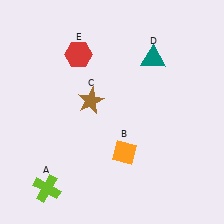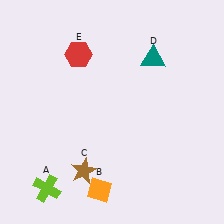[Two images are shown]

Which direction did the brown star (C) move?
The brown star (C) moved down.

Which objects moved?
The objects that moved are: the orange diamond (B), the brown star (C).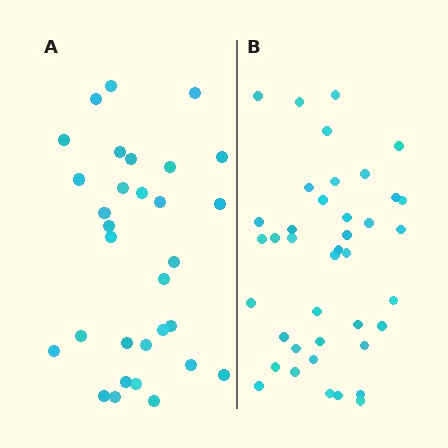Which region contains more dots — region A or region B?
Region B (the right region) has more dots.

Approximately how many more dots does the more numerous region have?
Region B has roughly 8 or so more dots than region A.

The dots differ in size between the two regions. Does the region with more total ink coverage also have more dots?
No. Region A has more total ink coverage because its dots are larger, but region B actually contains more individual dots. Total area can be misleading — the number of items is what matters here.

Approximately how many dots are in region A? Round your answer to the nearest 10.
About 30 dots. (The exact count is 31, which rounds to 30.)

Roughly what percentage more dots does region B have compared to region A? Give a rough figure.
About 30% more.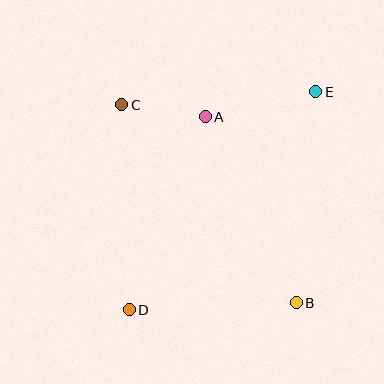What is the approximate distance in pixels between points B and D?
The distance between B and D is approximately 167 pixels.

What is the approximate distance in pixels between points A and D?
The distance between A and D is approximately 207 pixels.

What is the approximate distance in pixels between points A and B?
The distance between A and B is approximately 207 pixels.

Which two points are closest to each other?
Points A and C are closest to each other.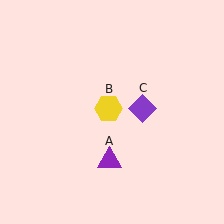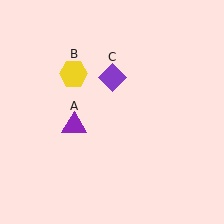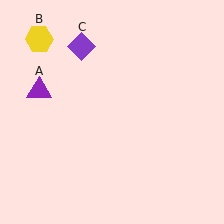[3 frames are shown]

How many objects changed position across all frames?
3 objects changed position: purple triangle (object A), yellow hexagon (object B), purple diamond (object C).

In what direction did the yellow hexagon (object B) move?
The yellow hexagon (object B) moved up and to the left.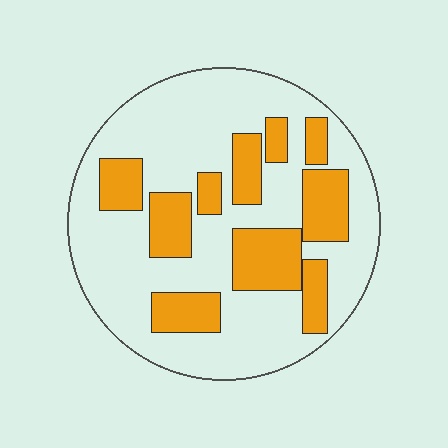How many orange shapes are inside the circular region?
10.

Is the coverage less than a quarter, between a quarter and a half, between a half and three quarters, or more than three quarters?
Between a quarter and a half.